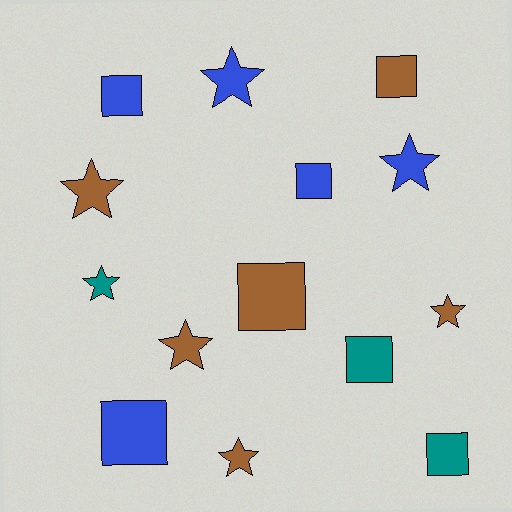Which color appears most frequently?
Brown, with 6 objects.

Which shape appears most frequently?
Square, with 7 objects.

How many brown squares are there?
There are 2 brown squares.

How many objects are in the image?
There are 14 objects.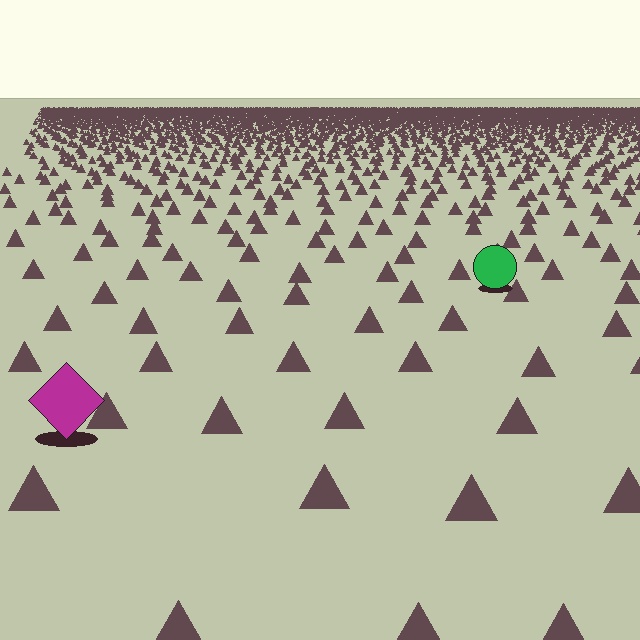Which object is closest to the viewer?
The magenta diamond is closest. The texture marks near it are larger and more spread out.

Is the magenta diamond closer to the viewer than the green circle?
Yes. The magenta diamond is closer — you can tell from the texture gradient: the ground texture is coarser near it.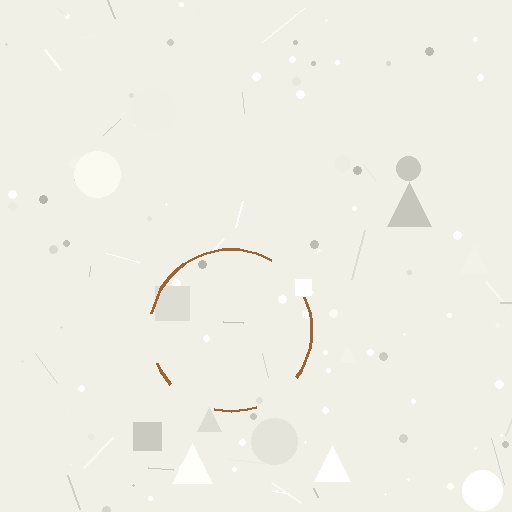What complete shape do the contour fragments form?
The contour fragments form a circle.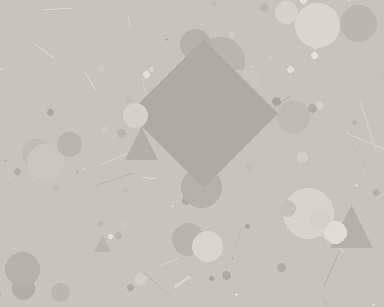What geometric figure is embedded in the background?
A diamond is embedded in the background.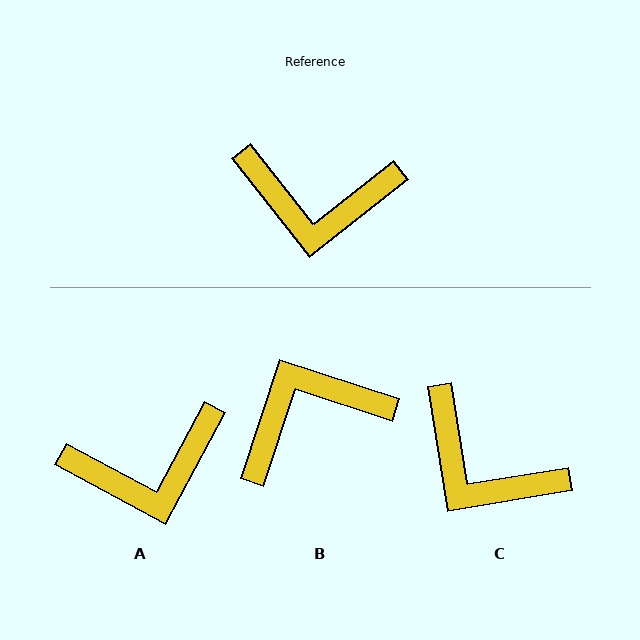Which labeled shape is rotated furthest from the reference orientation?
B, about 147 degrees away.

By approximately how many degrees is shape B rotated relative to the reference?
Approximately 147 degrees clockwise.